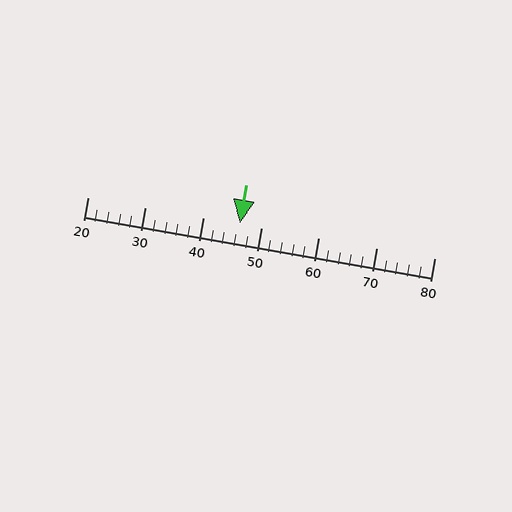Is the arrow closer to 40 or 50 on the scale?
The arrow is closer to 50.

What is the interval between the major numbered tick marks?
The major tick marks are spaced 10 units apart.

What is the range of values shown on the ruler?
The ruler shows values from 20 to 80.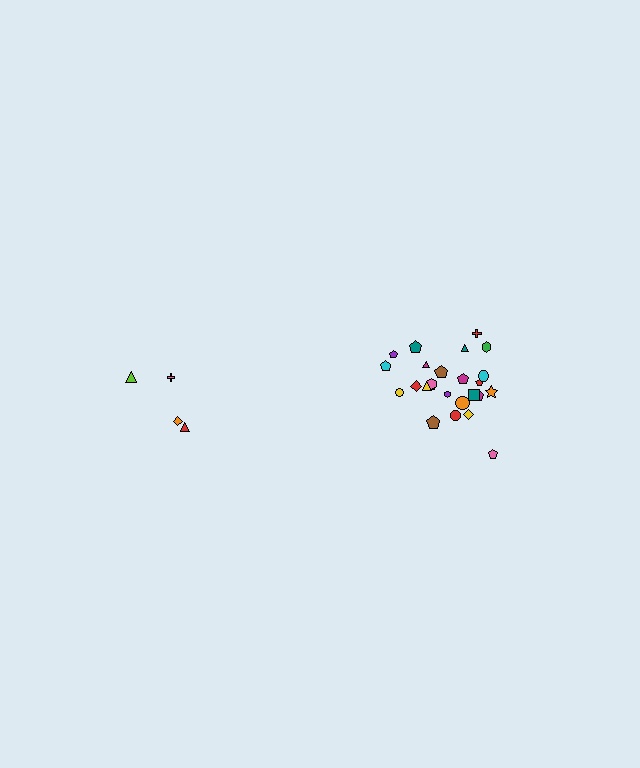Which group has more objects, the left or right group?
The right group.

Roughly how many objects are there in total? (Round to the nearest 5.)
Roughly 30 objects in total.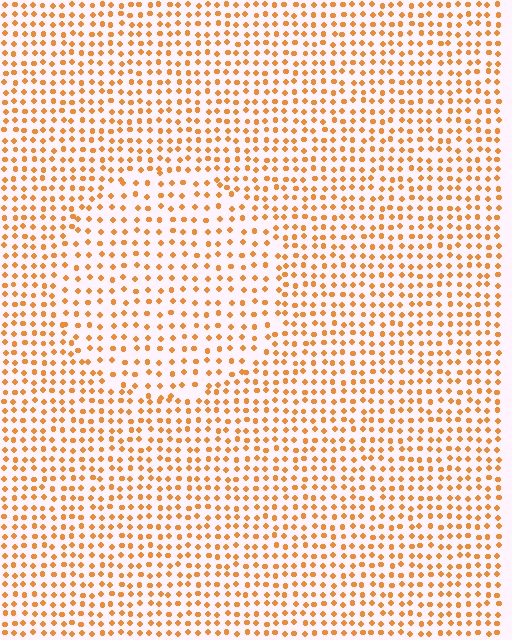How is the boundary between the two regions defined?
The boundary is defined by a change in element density (approximately 1.5x ratio). All elements are the same color, size, and shape.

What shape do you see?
I see a circle.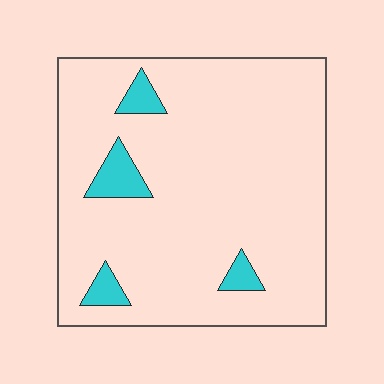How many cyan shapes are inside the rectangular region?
4.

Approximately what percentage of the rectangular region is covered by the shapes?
Approximately 10%.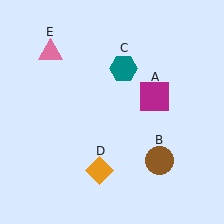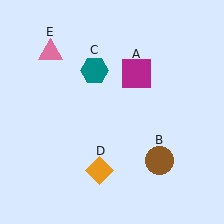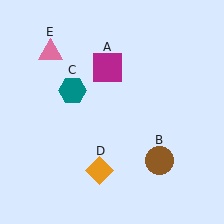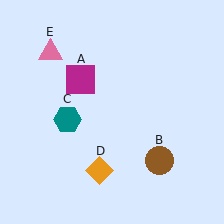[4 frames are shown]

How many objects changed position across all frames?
2 objects changed position: magenta square (object A), teal hexagon (object C).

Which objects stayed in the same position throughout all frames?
Brown circle (object B) and orange diamond (object D) and pink triangle (object E) remained stationary.